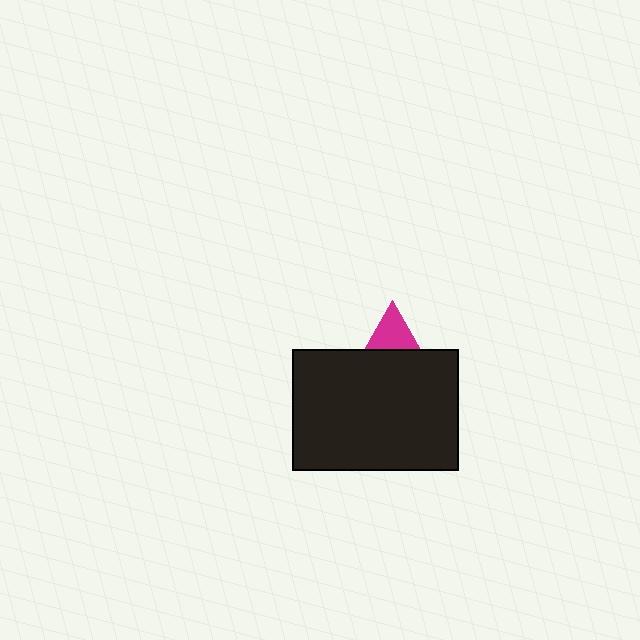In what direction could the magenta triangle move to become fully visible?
The magenta triangle could move up. That would shift it out from behind the black rectangle entirely.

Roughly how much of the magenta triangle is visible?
A small part of it is visible (roughly 39%).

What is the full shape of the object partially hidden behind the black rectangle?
The partially hidden object is a magenta triangle.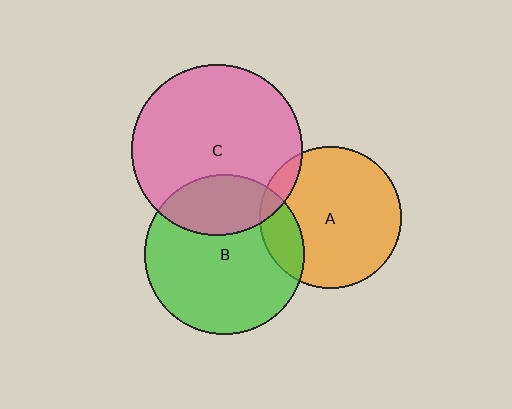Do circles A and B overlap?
Yes.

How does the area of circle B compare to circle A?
Approximately 1.3 times.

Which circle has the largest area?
Circle C (pink).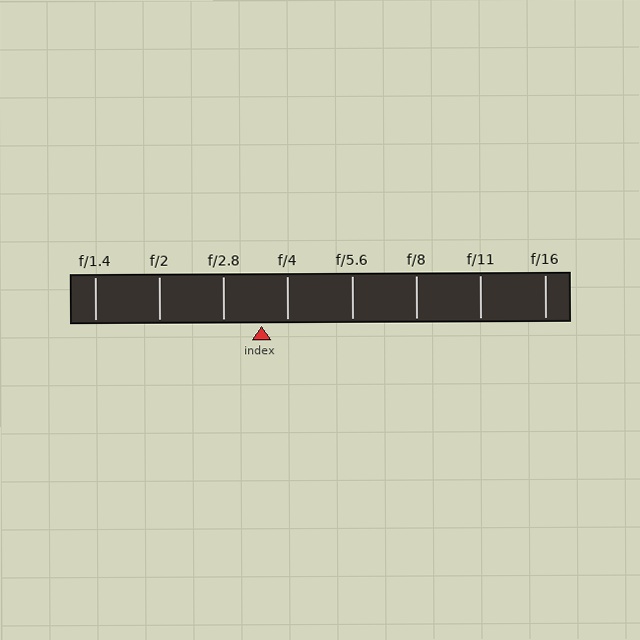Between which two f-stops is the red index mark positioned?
The index mark is between f/2.8 and f/4.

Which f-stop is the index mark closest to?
The index mark is closest to f/4.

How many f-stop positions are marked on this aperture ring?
There are 8 f-stop positions marked.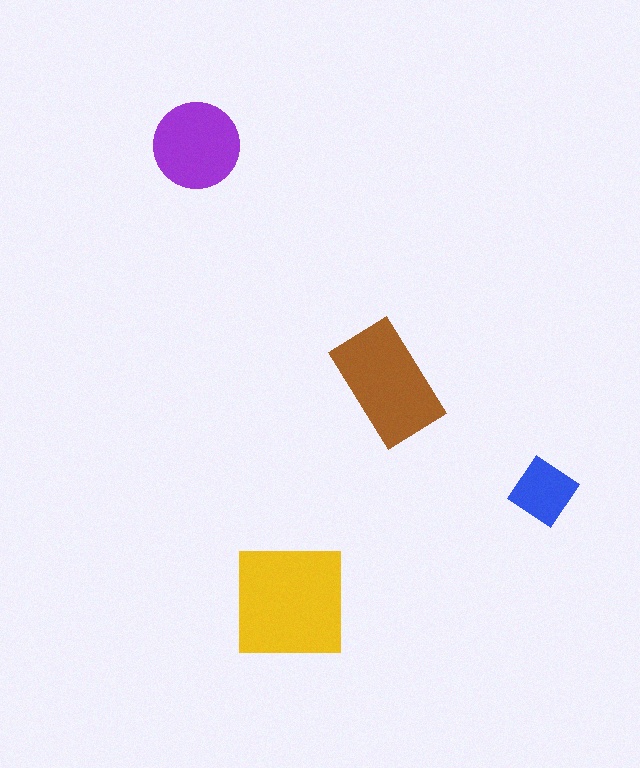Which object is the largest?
The yellow square.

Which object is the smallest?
The blue diamond.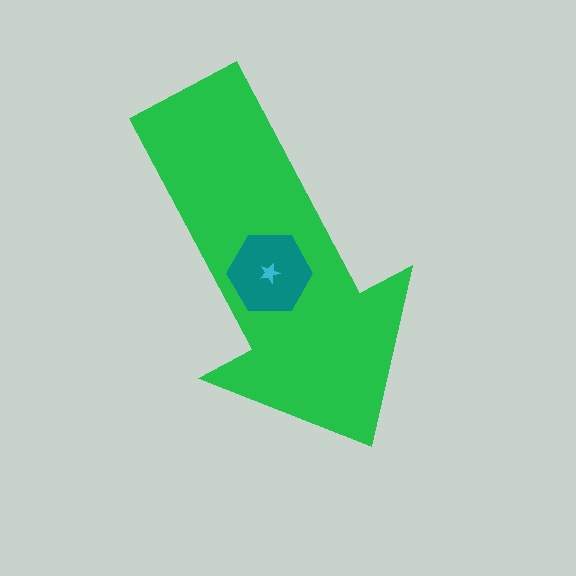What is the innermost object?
The cyan star.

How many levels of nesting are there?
3.